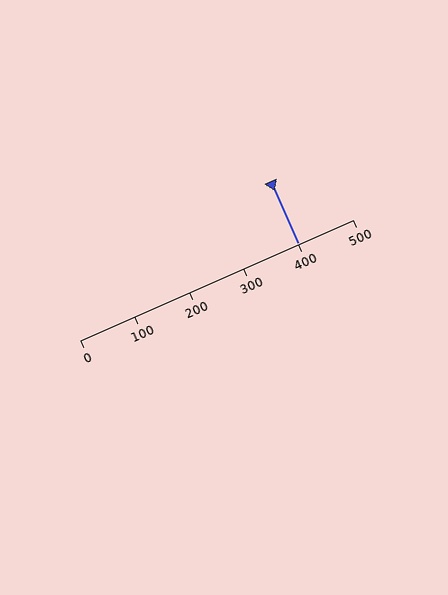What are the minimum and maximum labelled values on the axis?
The axis runs from 0 to 500.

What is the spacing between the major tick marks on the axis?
The major ticks are spaced 100 apart.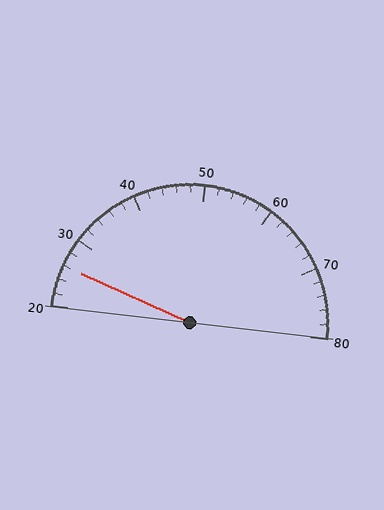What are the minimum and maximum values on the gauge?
The gauge ranges from 20 to 80.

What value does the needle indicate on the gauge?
The needle indicates approximately 26.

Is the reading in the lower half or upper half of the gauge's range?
The reading is in the lower half of the range (20 to 80).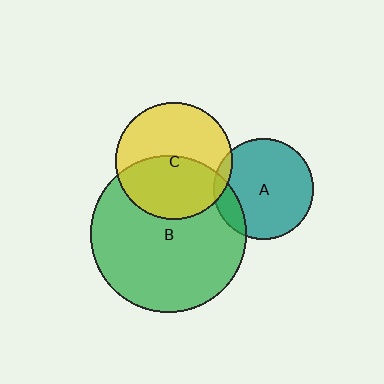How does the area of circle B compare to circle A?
Approximately 2.4 times.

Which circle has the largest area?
Circle B (green).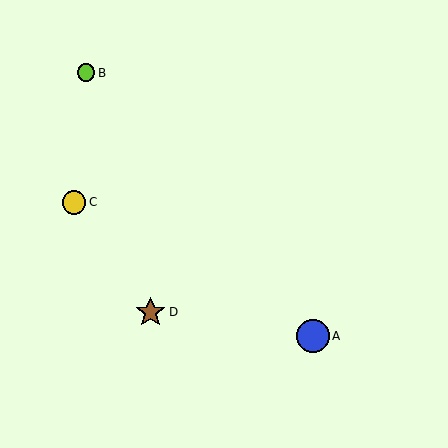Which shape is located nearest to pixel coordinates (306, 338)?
The blue circle (labeled A) at (313, 336) is nearest to that location.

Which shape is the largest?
The blue circle (labeled A) is the largest.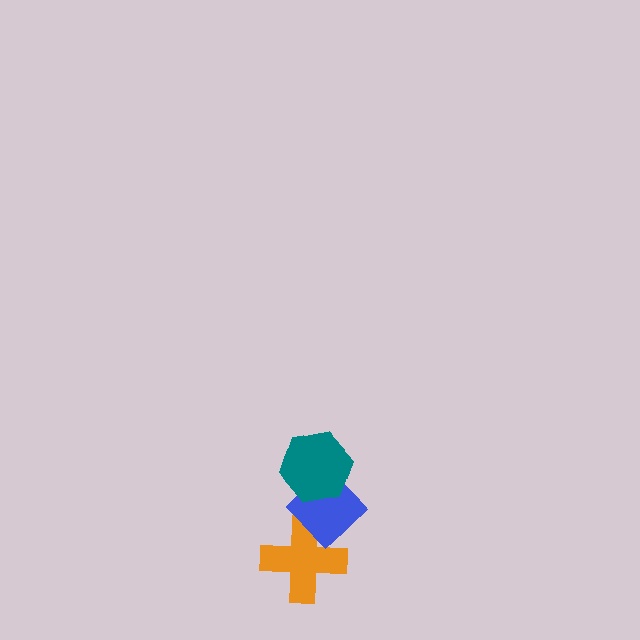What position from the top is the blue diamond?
The blue diamond is 2nd from the top.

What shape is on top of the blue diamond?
The teal hexagon is on top of the blue diamond.